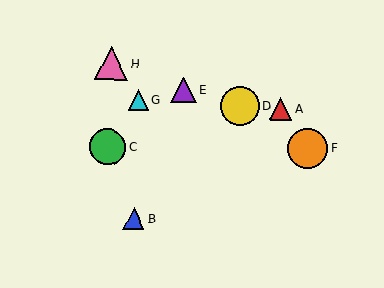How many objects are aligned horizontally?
2 objects (C, F) are aligned horizontally.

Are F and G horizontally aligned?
No, F is at y≈148 and G is at y≈100.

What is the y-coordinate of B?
Object B is at y≈218.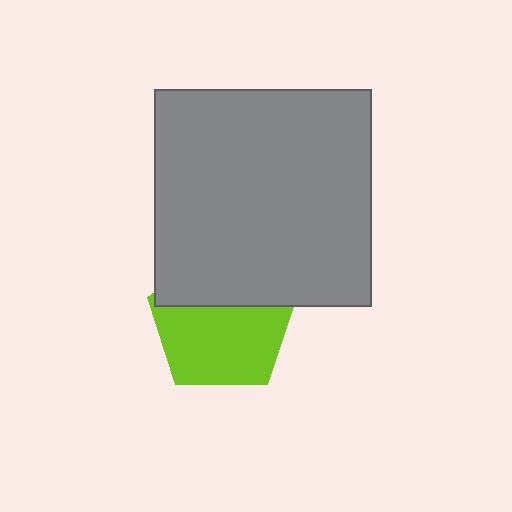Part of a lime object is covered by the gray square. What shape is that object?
It is a pentagon.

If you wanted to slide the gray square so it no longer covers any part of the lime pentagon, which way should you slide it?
Slide it up — that is the most direct way to separate the two shapes.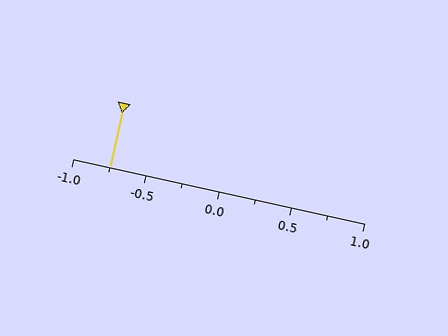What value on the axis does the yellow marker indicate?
The marker indicates approximately -0.75.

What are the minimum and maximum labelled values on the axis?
The axis runs from -1.0 to 1.0.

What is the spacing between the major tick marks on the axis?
The major ticks are spaced 0.5 apart.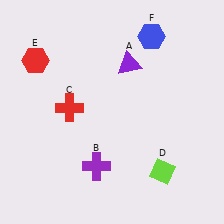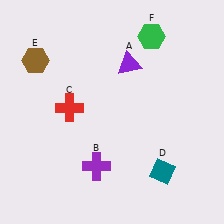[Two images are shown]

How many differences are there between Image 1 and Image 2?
There are 3 differences between the two images.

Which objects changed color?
D changed from lime to teal. E changed from red to brown. F changed from blue to green.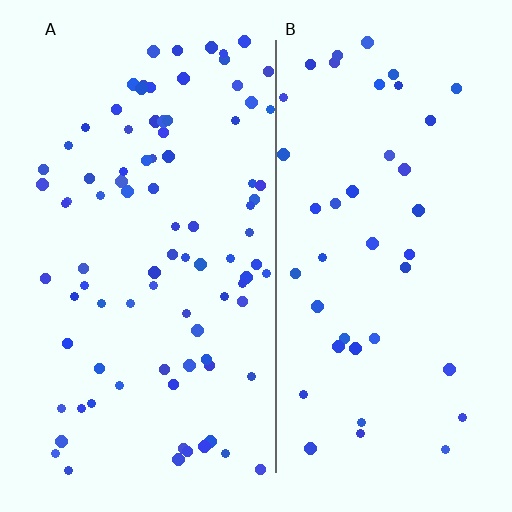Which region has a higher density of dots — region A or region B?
A (the left).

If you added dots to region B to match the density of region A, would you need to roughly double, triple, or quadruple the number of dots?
Approximately double.